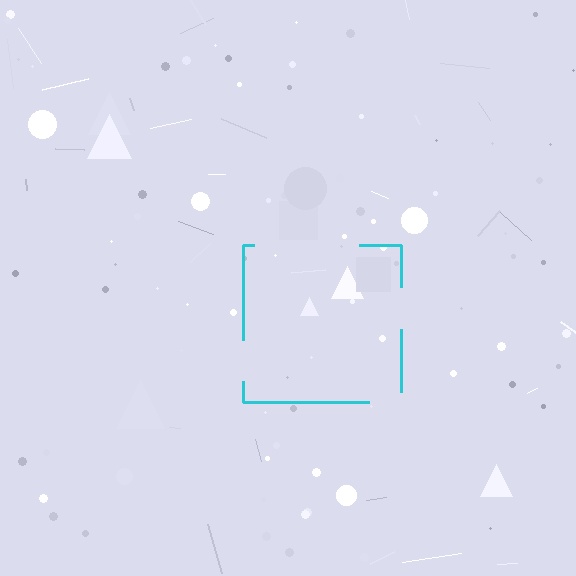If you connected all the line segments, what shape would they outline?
They would outline a square.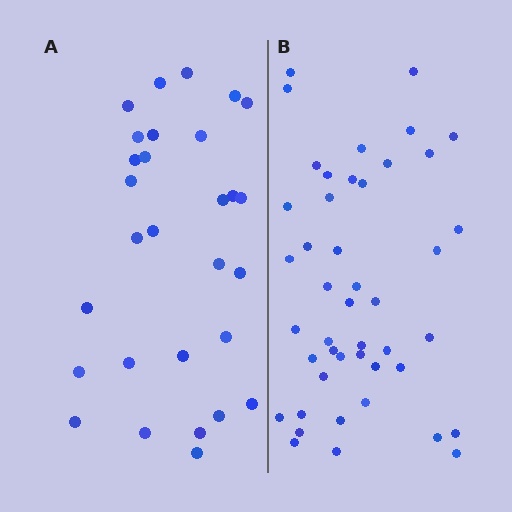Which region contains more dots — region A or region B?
Region B (the right region) has more dots.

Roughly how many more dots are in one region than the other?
Region B has approximately 15 more dots than region A.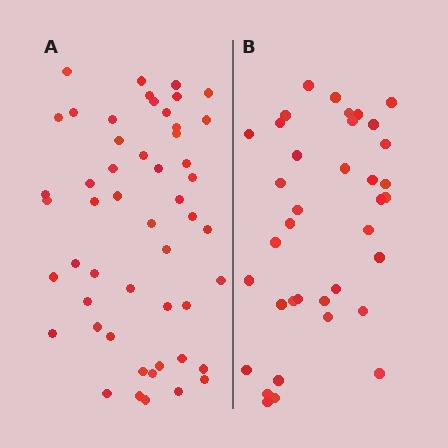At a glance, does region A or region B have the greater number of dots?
Region A (the left region) has more dots.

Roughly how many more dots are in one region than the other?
Region A has approximately 15 more dots than region B.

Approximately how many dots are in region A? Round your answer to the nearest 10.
About 50 dots. (The exact count is 51, which rounds to 50.)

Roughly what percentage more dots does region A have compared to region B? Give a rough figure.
About 40% more.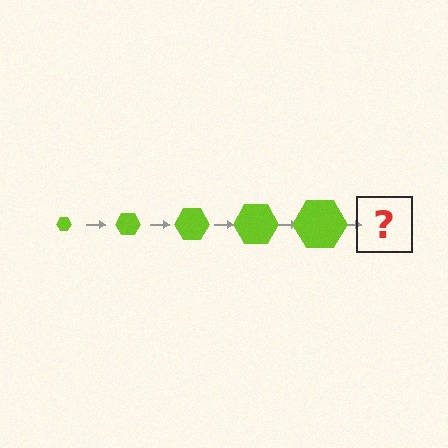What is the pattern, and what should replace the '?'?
The pattern is that the hexagon gets progressively larger each step. The '?' should be a lime hexagon, larger than the previous one.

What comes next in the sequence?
The next element should be a lime hexagon, larger than the previous one.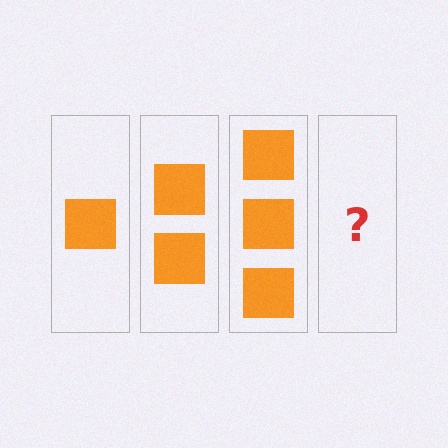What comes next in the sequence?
The next element should be 4 squares.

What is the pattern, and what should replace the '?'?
The pattern is that each step adds one more square. The '?' should be 4 squares.